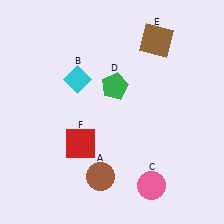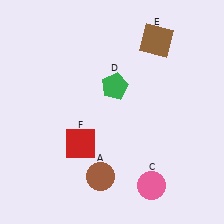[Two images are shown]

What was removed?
The cyan diamond (B) was removed in Image 2.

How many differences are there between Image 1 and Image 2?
There is 1 difference between the two images.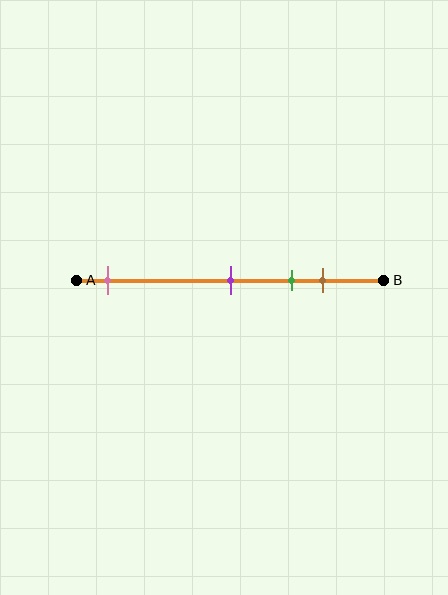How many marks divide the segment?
There are 4 marks dividing the segment.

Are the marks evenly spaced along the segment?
No, the marks are not evenly spaced.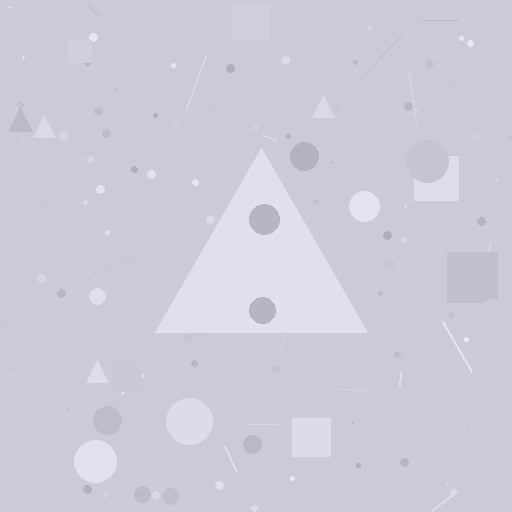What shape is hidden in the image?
A triangle is hidden in the image.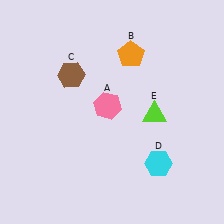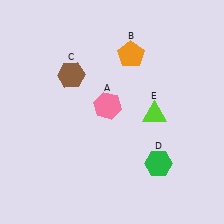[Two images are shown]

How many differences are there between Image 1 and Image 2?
There is 1 difference between the two images.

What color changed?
The hexagon (D) changed from cyan in Image 1 to green in Image 2.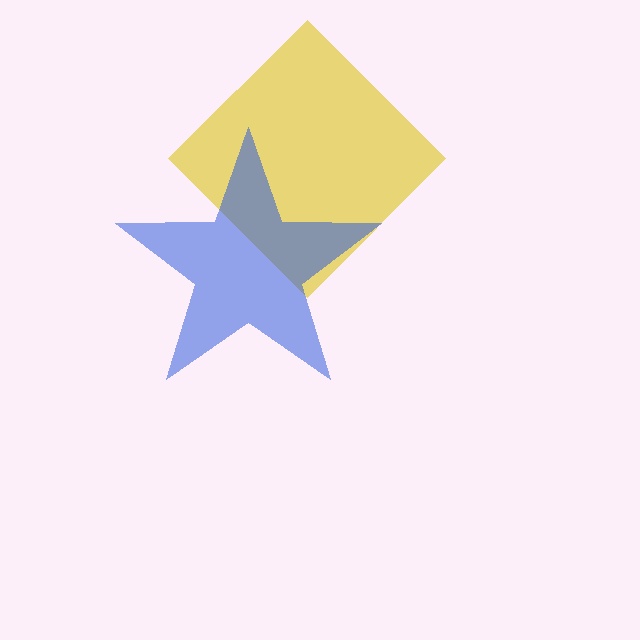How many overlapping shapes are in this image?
There are 2 overlapping shapes in the image.